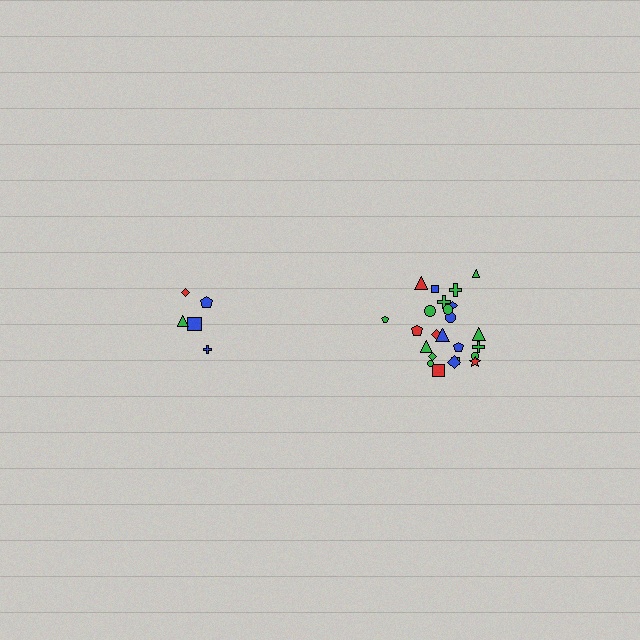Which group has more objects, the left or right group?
The right group.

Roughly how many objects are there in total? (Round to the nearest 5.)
Roughly 30 objects in total.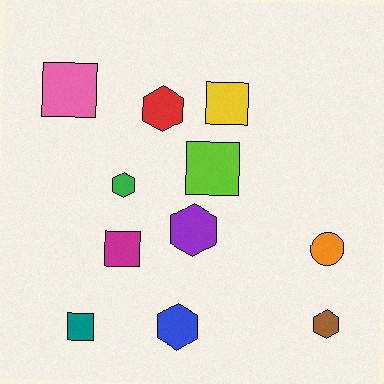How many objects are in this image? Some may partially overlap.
There are 11 objects.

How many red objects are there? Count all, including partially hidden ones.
There is 1 red object.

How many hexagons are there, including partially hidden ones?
There are 5 hexagons.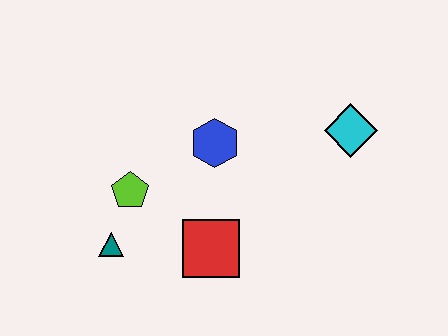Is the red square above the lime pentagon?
No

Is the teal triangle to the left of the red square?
Yes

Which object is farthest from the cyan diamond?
The teal triangle is farthest from the cyan diamond.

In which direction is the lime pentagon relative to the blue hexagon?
The lime pentagon is to the left of the blue hexagon.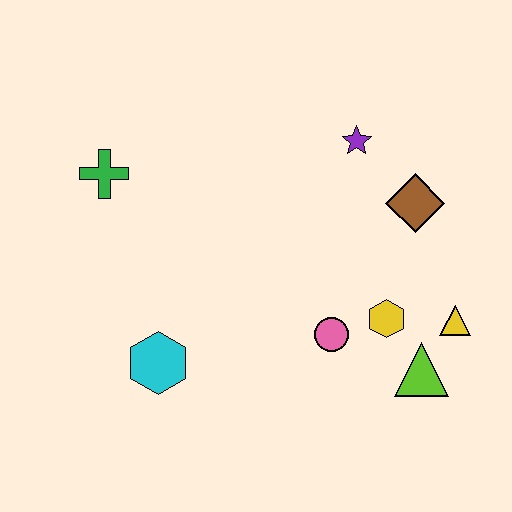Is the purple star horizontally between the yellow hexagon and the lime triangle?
No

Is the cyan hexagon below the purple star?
Yes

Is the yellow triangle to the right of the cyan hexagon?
Yes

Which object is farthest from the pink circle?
The green cross is farthest from the pink circle.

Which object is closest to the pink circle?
The yellow hexagon is closest to the pink circle.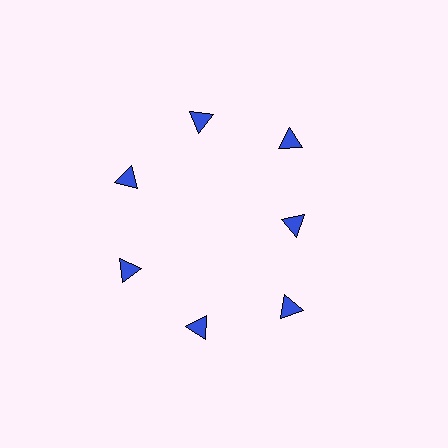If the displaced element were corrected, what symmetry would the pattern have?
It would have 7-fold rotational symmetry — the pattern would map onto itself every 51 degrees.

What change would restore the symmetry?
The symmetry would be restored by moving it outward, back onto the ring so that all 7 triangles sit at equal angles and equal distance from the center.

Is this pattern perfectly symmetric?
No. The 7 blue triangles are arranged in a ring, but one element near the 3 o'clock position is pulled inward toward the center, breaking the 7-fold rotational symmetry.